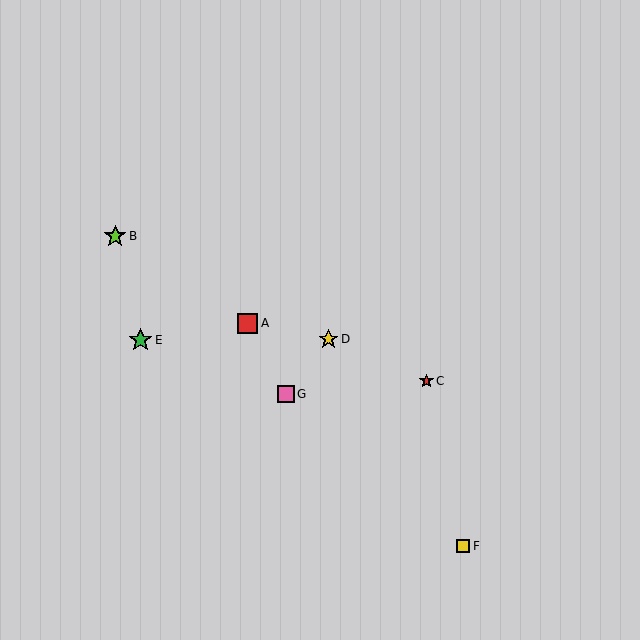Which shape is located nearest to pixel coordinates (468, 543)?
The yellow square (labeled F) at (463, 546) is nearest to that location.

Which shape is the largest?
The green star (labeled E) is the largest.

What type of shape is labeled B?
Shape B is a lime star.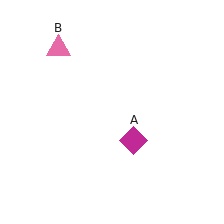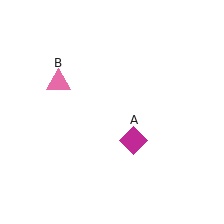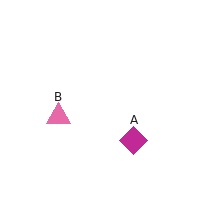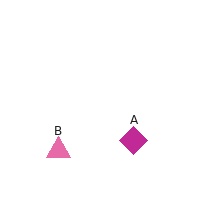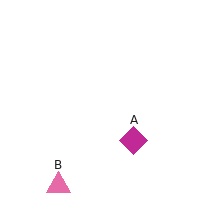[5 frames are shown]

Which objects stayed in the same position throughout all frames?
Magenta diamond (object A) remained stationary.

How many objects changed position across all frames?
1 object changed position: pink triangle (object B).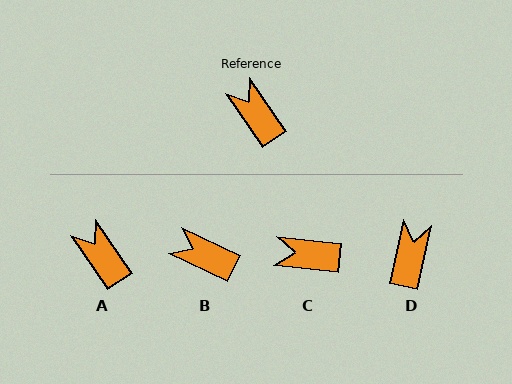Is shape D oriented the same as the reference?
No, it is off by about 47 degrees.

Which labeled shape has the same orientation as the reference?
A.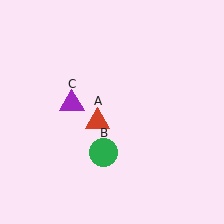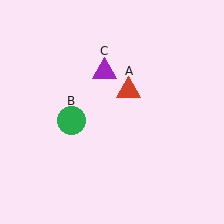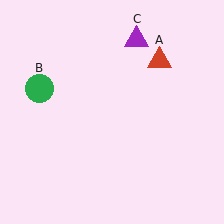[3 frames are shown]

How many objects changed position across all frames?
3 objects changed position: red triangle (object A), green circle (object B), purple triangle (object C).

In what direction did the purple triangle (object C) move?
The purple triangle (object C) moved up and to the right.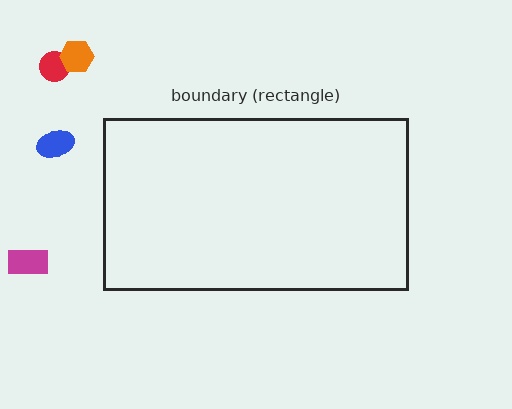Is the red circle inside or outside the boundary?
Outside.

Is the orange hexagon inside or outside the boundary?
Outside.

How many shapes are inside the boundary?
0 inside, 4 outside.